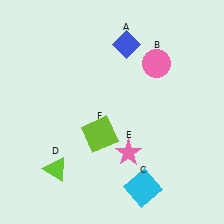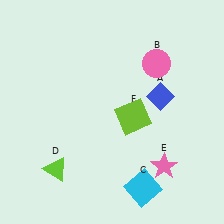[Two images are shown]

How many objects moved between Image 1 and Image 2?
3 objects moved between the two images.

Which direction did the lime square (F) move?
The lime square (F) moved right.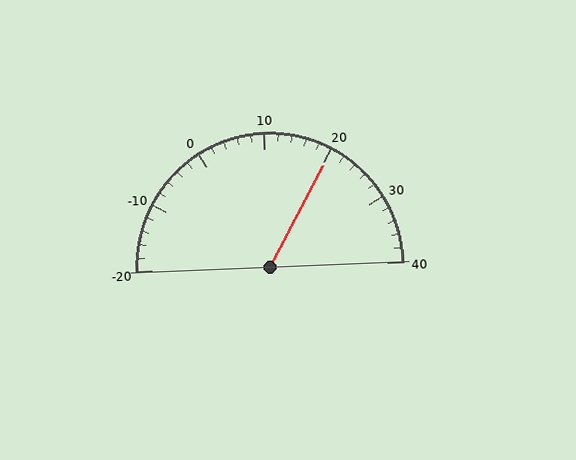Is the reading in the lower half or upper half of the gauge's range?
The reading is in the upper half of the range (-20 to 40).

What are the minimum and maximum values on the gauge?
The gauge ranges from -20 to 40.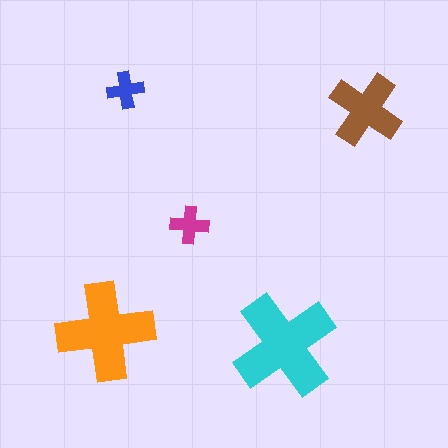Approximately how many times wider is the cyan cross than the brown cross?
About 1.5 times wider.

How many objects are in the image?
There are 5 objects in the image.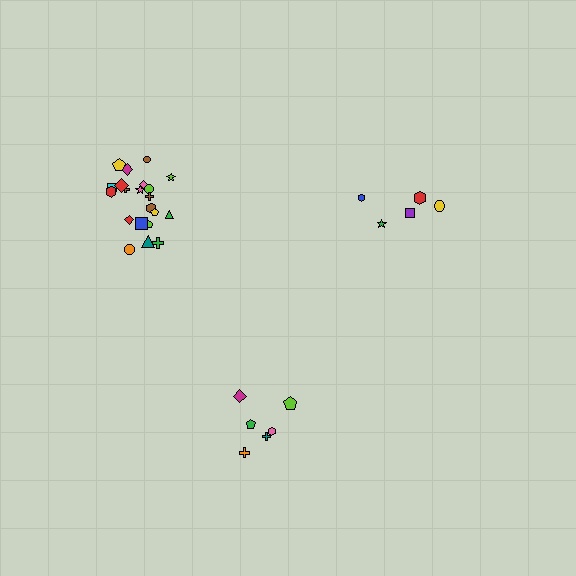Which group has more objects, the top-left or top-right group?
The top-left group.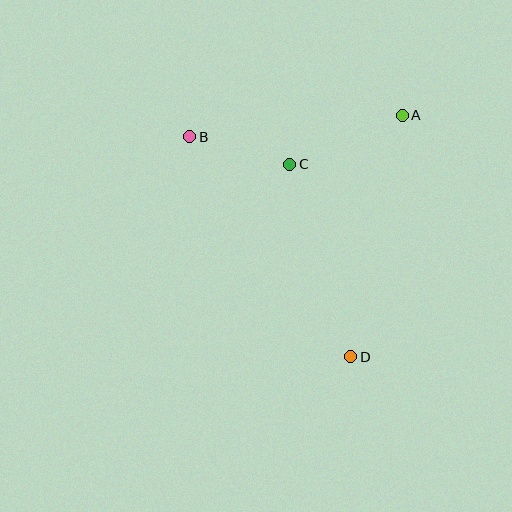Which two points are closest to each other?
Points B and C are closest to each other.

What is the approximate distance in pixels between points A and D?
The distance between A and D is approximately 247 pixels.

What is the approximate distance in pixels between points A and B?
The distance between A and B is approximately 214 pixels.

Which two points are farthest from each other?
Points B and D are farthest from each other.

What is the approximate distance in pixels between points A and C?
The distance between A and C is approximately 123 pixels.